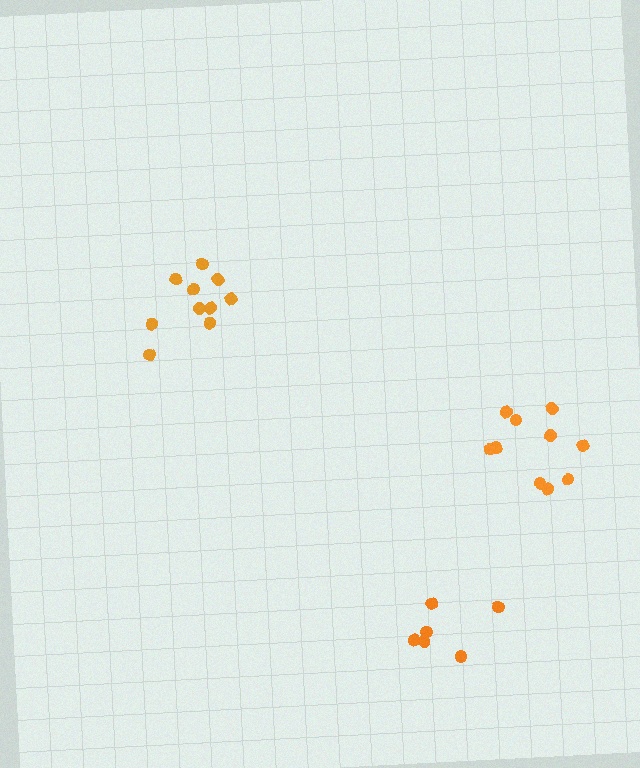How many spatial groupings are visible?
There are 3 spatial groupings.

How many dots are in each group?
Group 1: 6 dots, Group 2: 10 dots, Group 3: 10 dots (26 total).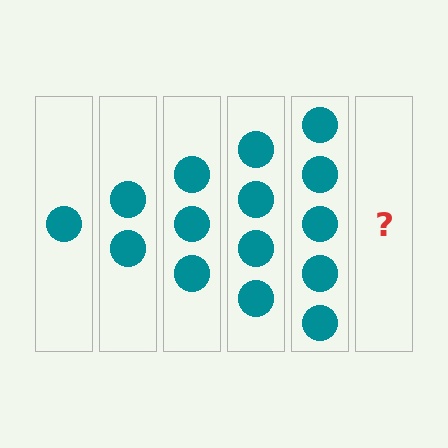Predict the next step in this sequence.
The next step is 6 circles.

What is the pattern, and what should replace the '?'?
The pattern is that each step adds one more circle. The '?' should be 6 circles.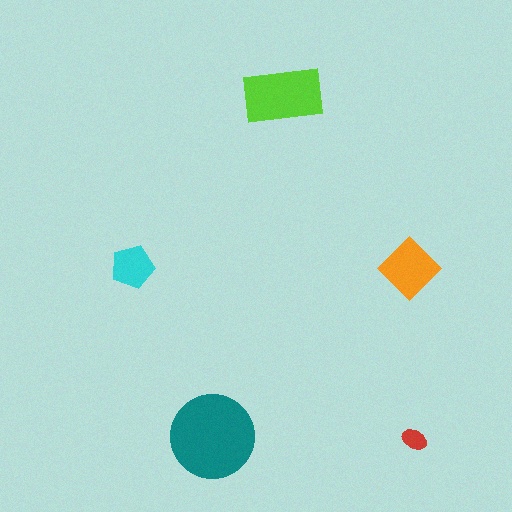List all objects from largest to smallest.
The teal circle, the lime rectangle, the orange diamond, the cyan pentagon, the red ellipse.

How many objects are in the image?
There are 5 objects in the image.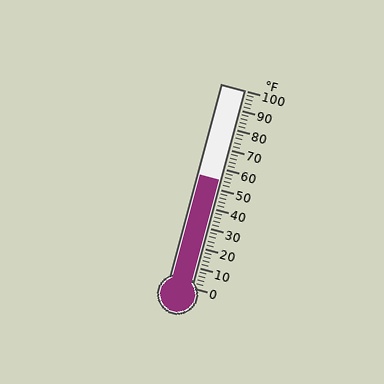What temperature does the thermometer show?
The thermometer shows approximately 54°F.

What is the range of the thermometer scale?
The thermometer scale ranges from 0°F to 100°F.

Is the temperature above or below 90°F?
The temperature is below 90°F.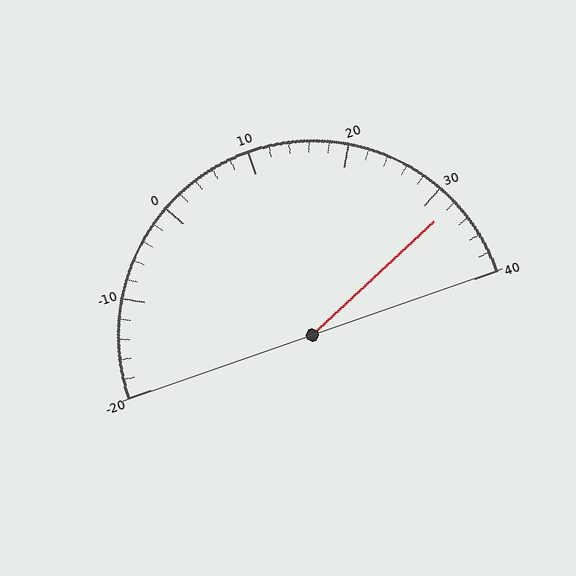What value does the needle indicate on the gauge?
The needle indicates approximately 32.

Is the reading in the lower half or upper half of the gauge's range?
The reading is in the upper half of the range (-20 to 40).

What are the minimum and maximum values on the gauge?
The gauge ranges from -20 to 40.